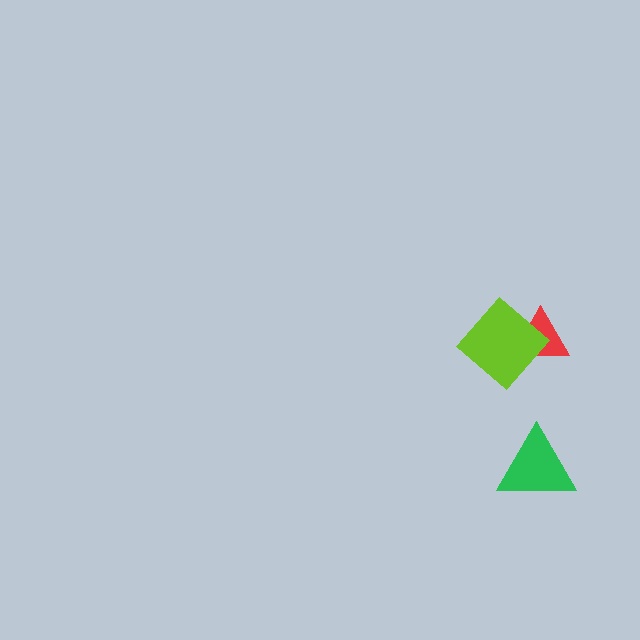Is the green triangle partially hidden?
No, no other shape covers it.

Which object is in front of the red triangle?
The lime diamond is in front of the red triangle.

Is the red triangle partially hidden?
Yes, it is partially covered by another shape.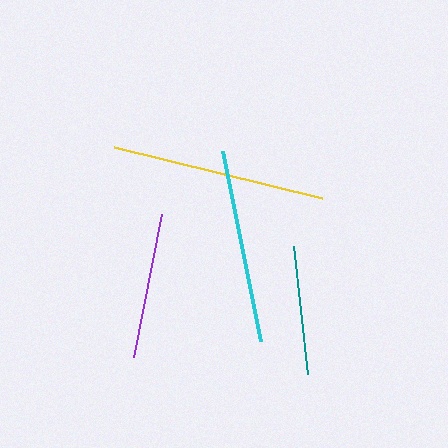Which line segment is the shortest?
The teal line is the shortest at approximately 129 pixels.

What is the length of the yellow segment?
The yellow segment is approximately 214 pixels long.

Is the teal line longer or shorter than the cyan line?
The cyan line is longer than the teal line.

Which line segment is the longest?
The yellow line is the longest at approximately 214 pixels.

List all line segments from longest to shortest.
From longest to shortest: yellow, cyan, purple, teal.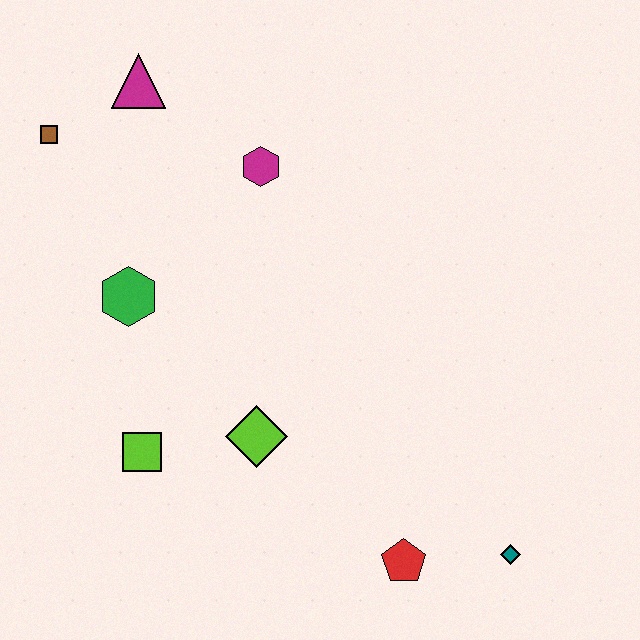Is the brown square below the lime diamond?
No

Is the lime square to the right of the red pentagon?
No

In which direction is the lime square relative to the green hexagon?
The lime square is below the green hexagon.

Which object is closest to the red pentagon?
The teal diamond is closest to the red pentagon.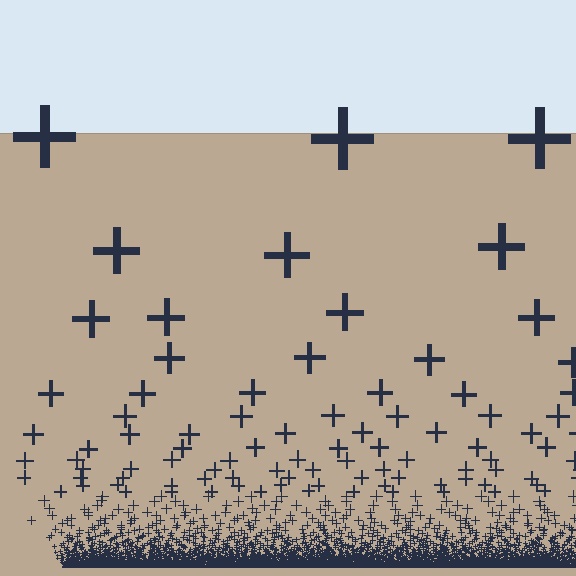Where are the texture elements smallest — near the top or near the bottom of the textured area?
Near the bottom.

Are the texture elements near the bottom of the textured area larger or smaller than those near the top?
Smaller. The gradient is inverted — elements near the bottom are smaller and denser.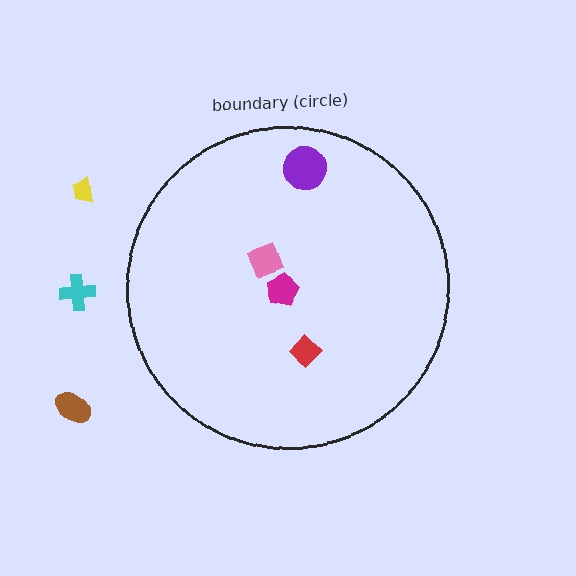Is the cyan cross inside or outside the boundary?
Outside.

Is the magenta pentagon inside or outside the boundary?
Inside.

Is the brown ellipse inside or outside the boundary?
Outside.